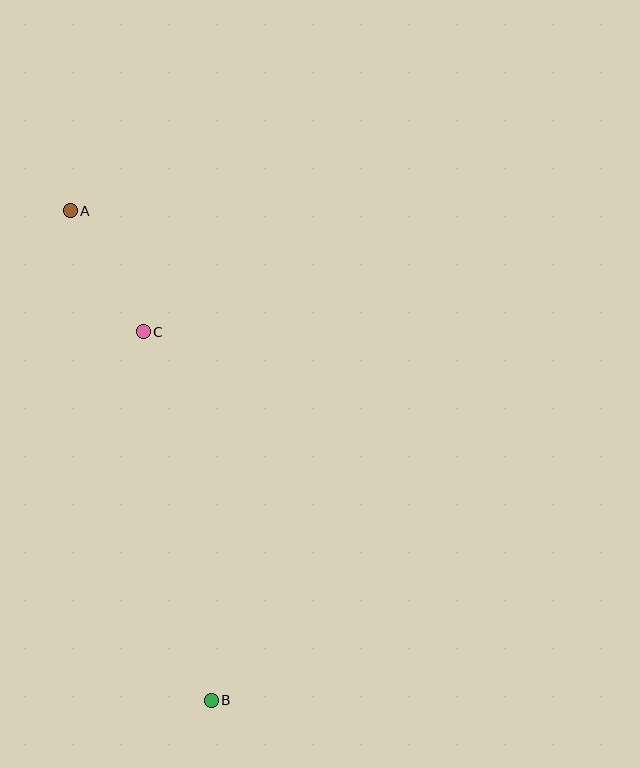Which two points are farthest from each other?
Points A and B are farthest from each other.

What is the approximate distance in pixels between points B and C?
The distance between B and C is approximately 375 pixels.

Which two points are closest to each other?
Points A and C are closest to each other.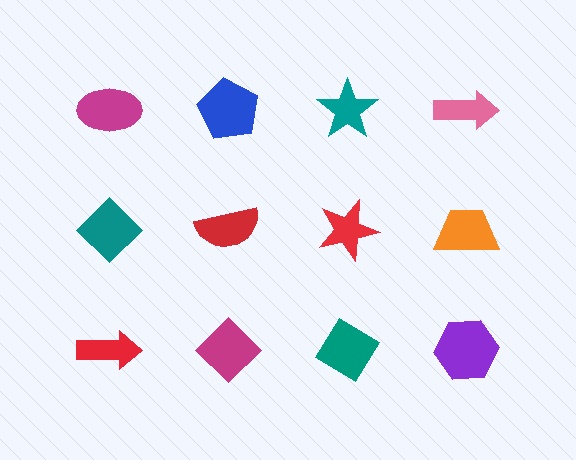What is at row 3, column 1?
A red arrow.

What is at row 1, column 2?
A blue pentagon.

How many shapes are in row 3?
4 shapes.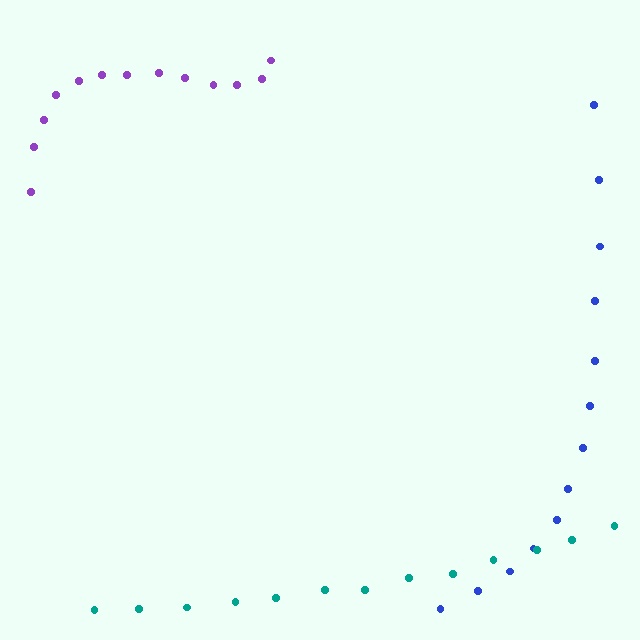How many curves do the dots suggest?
There are 3 distinct paths.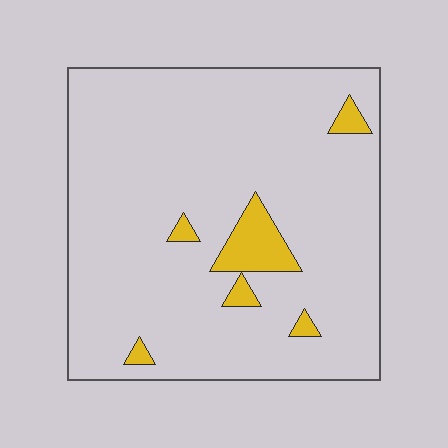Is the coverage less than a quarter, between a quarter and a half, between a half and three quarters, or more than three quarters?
Less than a quarter.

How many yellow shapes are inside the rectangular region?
6.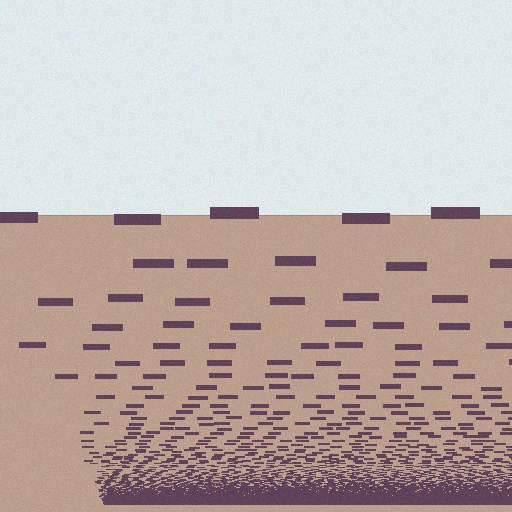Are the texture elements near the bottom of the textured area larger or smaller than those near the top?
Smaller. The gradient is inverted — elements near the bottom are smaller and denser.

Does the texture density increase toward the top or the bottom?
Density increases toward the bottom.